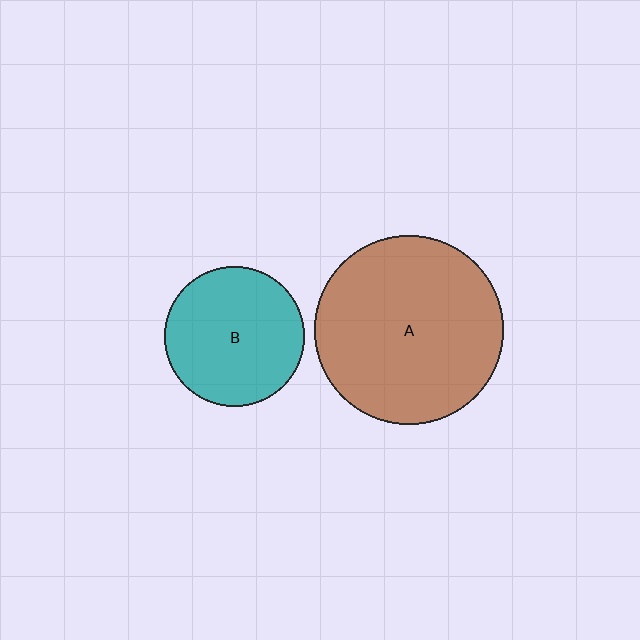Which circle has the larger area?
Circle A (brown).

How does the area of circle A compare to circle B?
Approximately 1.8 times.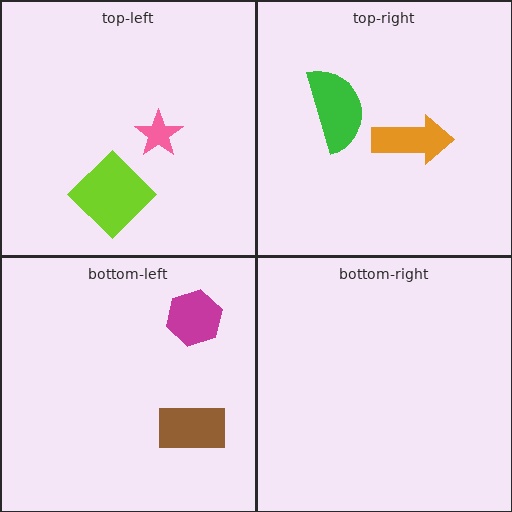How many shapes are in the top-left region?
2.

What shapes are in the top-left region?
The lime diamond, the pink star.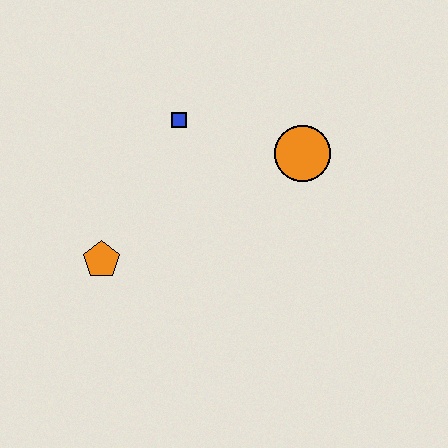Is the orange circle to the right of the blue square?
Yes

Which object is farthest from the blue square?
The orange pentagon is farthest from the blue square.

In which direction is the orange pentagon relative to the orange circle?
The orange pentagon is to the left of the orange circle.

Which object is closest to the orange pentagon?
The blue square is closest to the orange pentagon.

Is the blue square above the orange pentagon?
Yes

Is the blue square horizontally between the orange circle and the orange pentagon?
Yes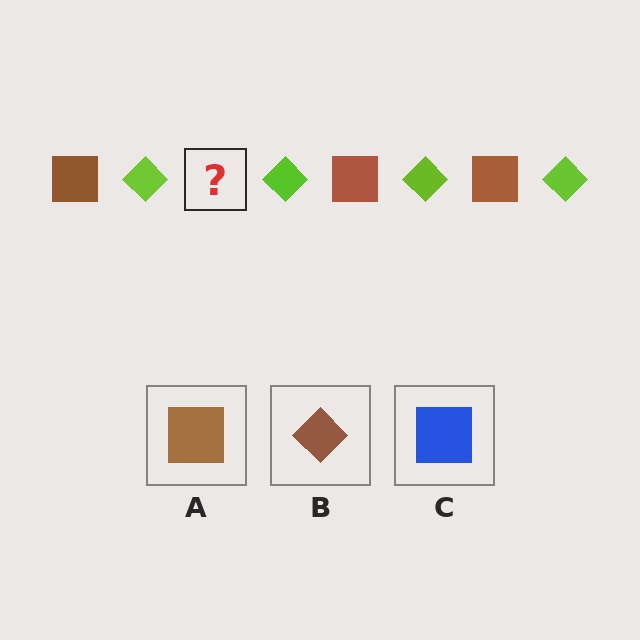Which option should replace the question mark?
Option A.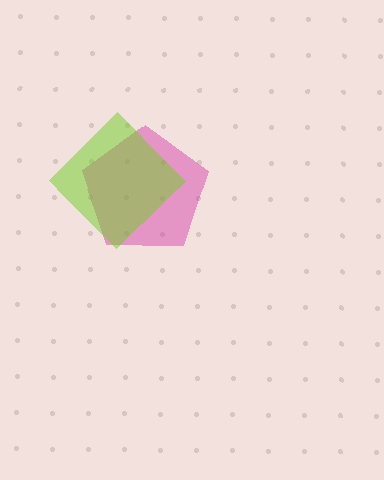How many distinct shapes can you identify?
There are 2 distinct shapes: a magenta pentagon, a lime diamond.